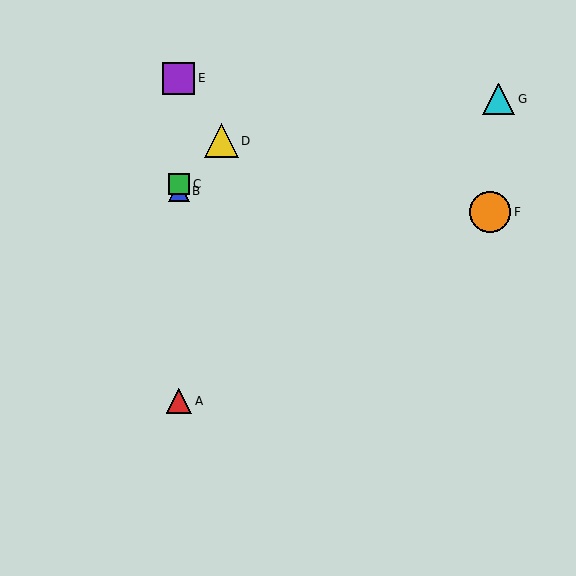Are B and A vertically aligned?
Yes, both are at x≈179.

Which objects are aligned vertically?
Objects A, B, C, E are aligned vertically.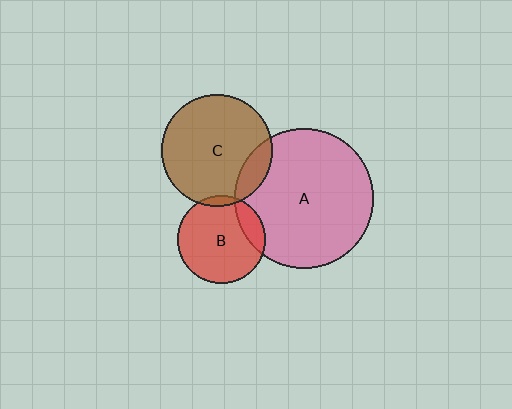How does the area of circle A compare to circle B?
Approximately 2.5 times.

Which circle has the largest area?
Circle A (pink).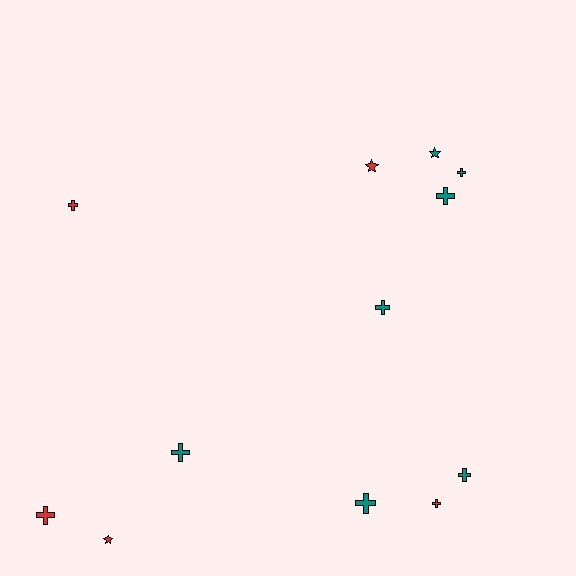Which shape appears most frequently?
Cross, with 9 objects.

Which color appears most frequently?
Teal, with 7 objects.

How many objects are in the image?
There are 12 objects.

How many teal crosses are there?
There are 6 teal crosses.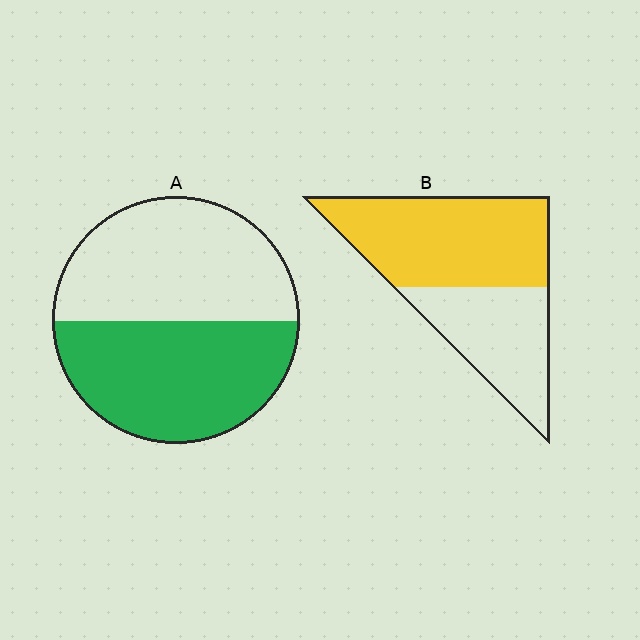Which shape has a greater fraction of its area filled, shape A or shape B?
Shape B.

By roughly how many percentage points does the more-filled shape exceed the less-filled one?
By roughly 10 percentage points (B over A).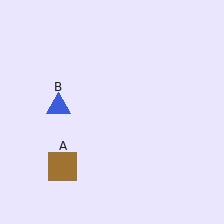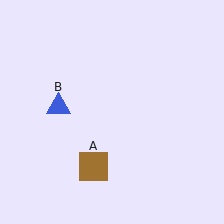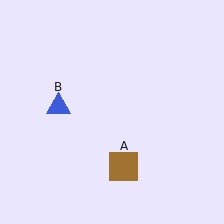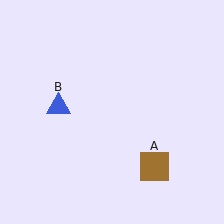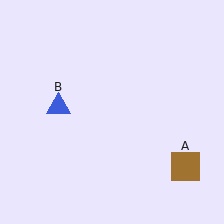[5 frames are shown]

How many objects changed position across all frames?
1 object changed position: brown square (object A).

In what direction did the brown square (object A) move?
The brown square (object A) moved right.